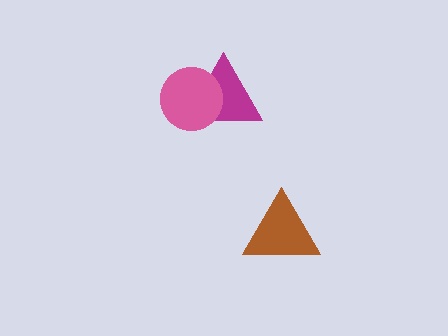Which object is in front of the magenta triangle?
The pink circle is in front of the magenta triangle.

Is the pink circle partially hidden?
No, no other shape covers it.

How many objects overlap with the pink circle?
1 object overlaps with the pink circle.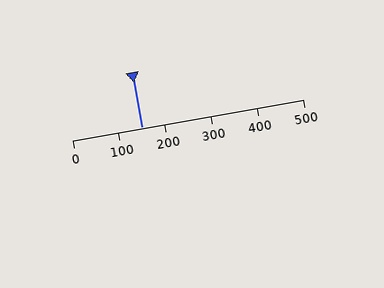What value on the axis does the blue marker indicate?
The marker indicates approximately 150.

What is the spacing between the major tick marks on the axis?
The major ticks are spaced 100 apart.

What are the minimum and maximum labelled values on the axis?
The axis runs from 0 to 500.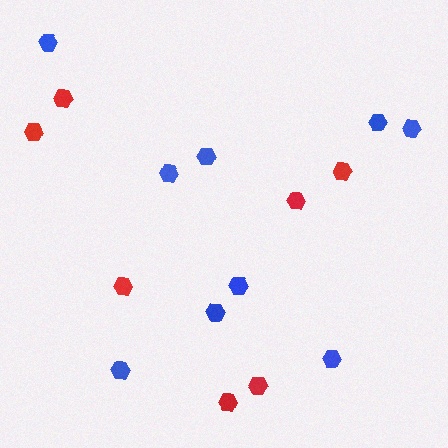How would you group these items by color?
There are 2 groups: one group of red hexagons (7) and one group of blue hexagons (9).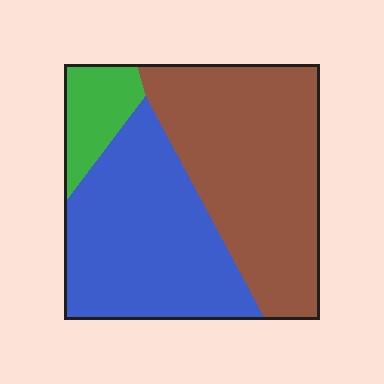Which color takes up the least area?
Green, at roughly 10%.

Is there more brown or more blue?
Brown.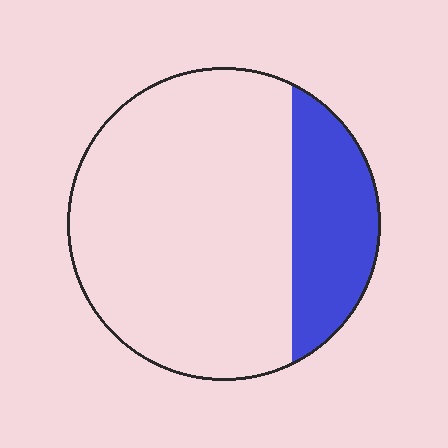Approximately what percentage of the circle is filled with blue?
Approximately 25%.